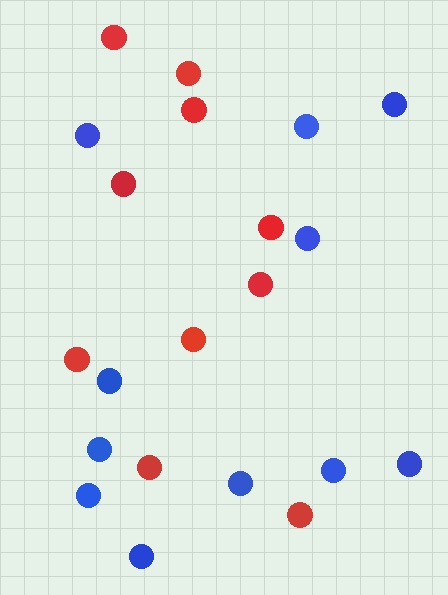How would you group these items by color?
There are 2 groups: one group of red circles (10) and one group of blue circles (11).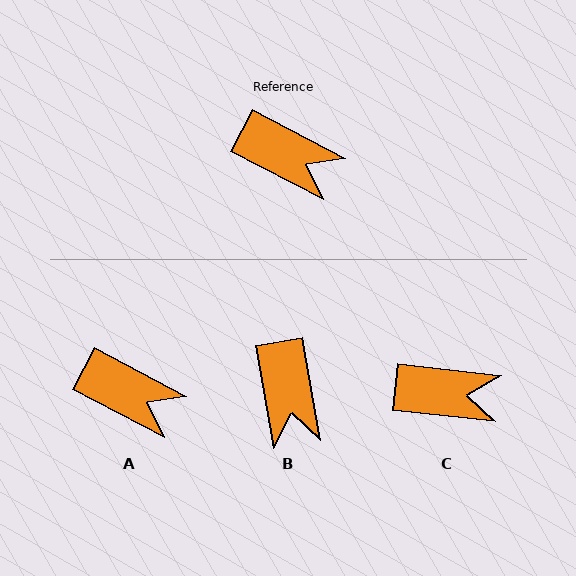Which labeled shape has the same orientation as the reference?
A.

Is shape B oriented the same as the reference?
No, it is off by about 52 degrees.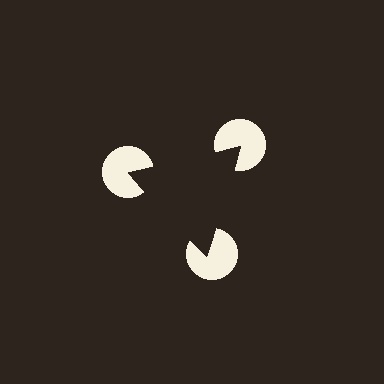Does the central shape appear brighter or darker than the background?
It typically appears slightly darker than the background, even though no actual brightness change is drawn.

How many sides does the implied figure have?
3 sides.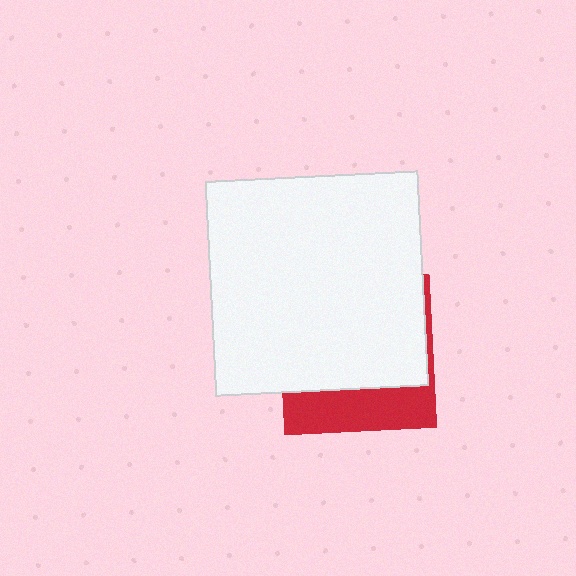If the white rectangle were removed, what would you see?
You would see the complete red square.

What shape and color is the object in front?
The object in front is a white rectangle.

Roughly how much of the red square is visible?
A small part of it is visible (roughly 30%).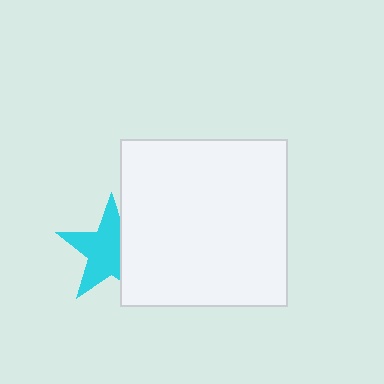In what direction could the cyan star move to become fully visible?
The cyan star could move left. That would shift it out from behind the white square entirely.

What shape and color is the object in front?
The object in front is a white square.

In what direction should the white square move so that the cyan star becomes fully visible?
The white square should move right. That is the shortest direction to clear the overlap and leave the cyan star fully visible.